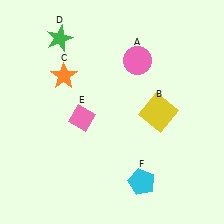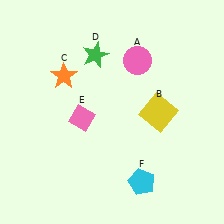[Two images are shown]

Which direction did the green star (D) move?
The green star (D) moved right.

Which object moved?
The green star (D) moved right.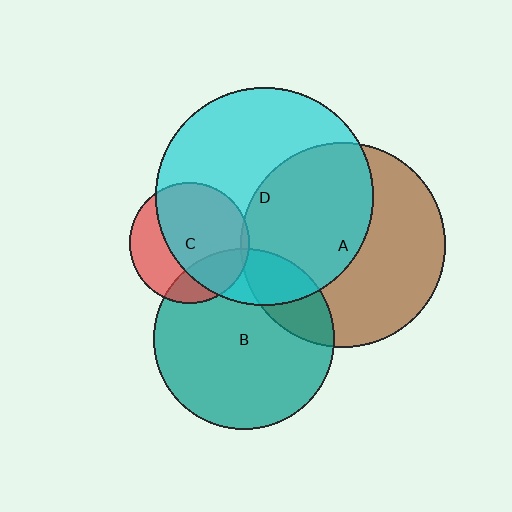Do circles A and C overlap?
Yes.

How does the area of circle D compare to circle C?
Approximately 3.3 times.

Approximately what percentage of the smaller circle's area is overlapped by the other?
Approximately 5%.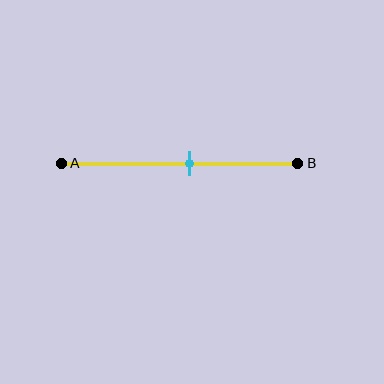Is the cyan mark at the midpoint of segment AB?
No, the mark is at about 55% from A, not at the 50% midpoint.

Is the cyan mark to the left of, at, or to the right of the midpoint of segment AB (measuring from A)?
The cyan mark is to the right of the midpoint of segment AB.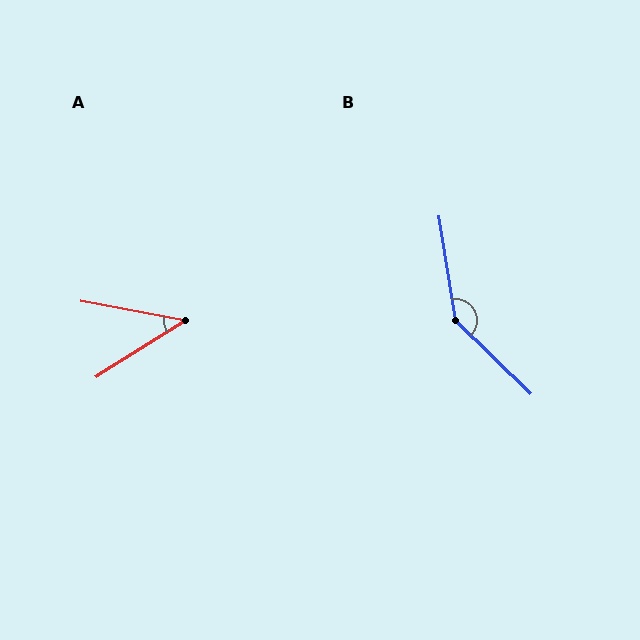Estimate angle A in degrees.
Approximately 43 degrees.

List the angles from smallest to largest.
A (43°), B (143°).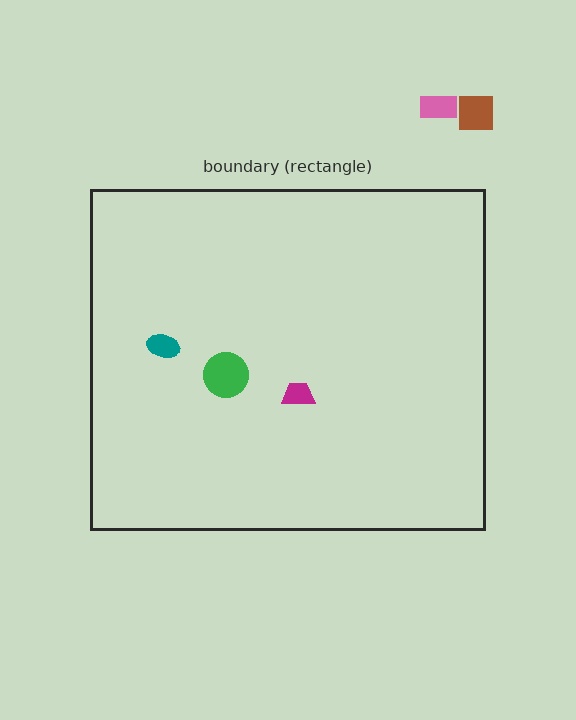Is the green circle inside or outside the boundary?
Inside.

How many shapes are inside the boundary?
3 inside, 2 outside.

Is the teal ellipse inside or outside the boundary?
Inside.